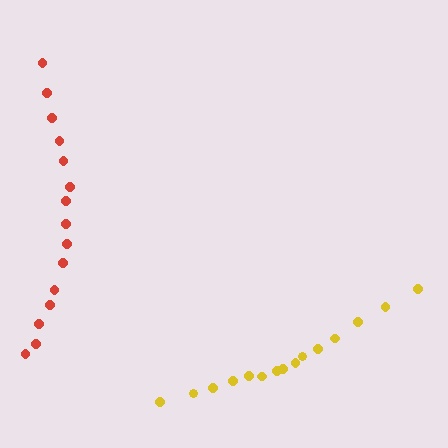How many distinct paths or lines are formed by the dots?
There are 2 distinct paths.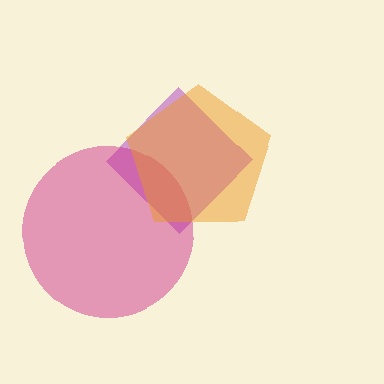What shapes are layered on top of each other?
The layered shapes are: a purple diamond, a magenta circle, an orange pentagon.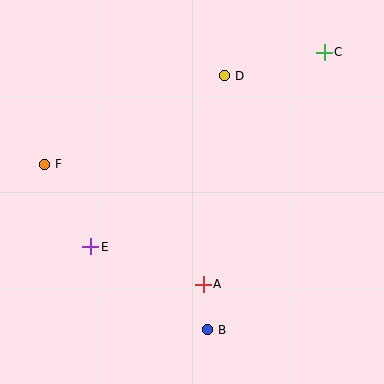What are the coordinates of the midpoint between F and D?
The midpoint between F and D is at (135, 120).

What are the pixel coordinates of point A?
Point A is at (203, 284).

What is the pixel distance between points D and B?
The distance between D and B is 254 pixels.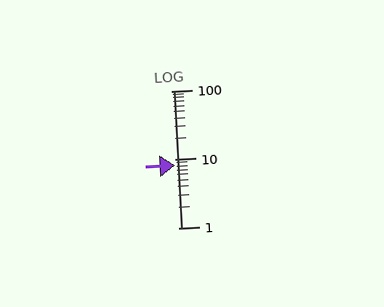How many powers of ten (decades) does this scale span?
The scale spans 2 decades, from 1 to 100.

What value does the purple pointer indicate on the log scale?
The pointer indicates approximately 8.1.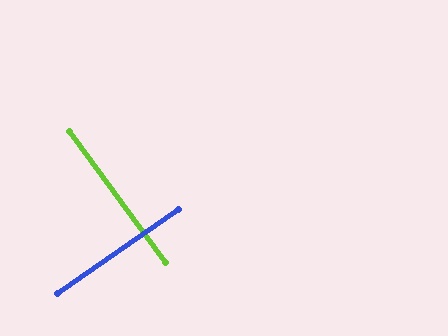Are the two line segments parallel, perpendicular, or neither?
Perpendicular — they meet at approximately 89°.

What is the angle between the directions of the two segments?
Approximately 89 degrees.